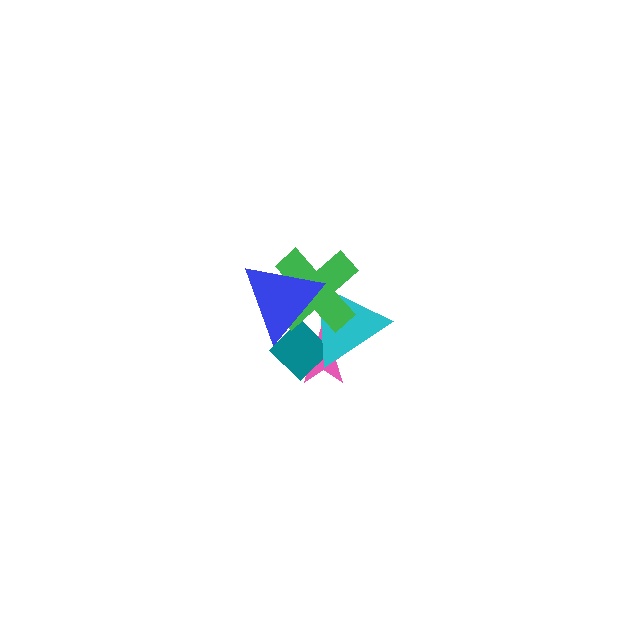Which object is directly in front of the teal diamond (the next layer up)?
The cyan triangle is directly in front of the teal diamond.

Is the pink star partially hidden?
Yes, it is partially covered by another shape.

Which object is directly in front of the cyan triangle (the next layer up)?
The green cross is directly in front of the cyan triangle.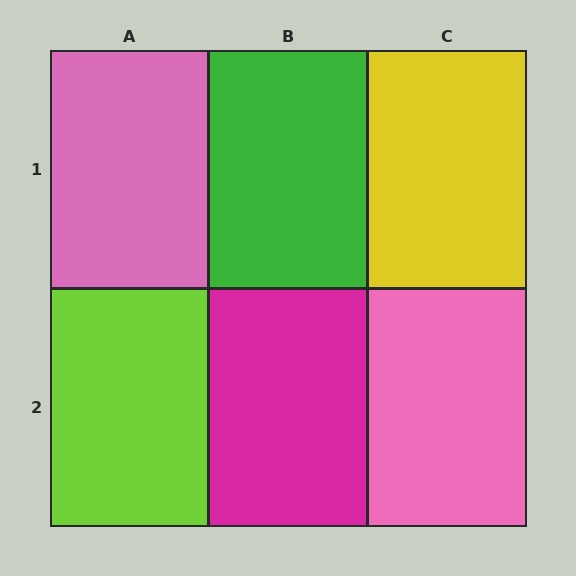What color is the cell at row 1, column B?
Green.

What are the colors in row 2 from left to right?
Lime, magenta, pink.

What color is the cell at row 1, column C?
Yellow.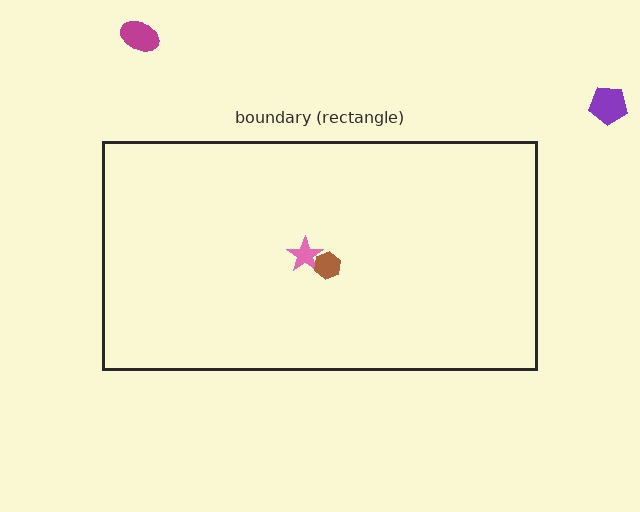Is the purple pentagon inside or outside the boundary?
Outside.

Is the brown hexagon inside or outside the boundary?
Inside.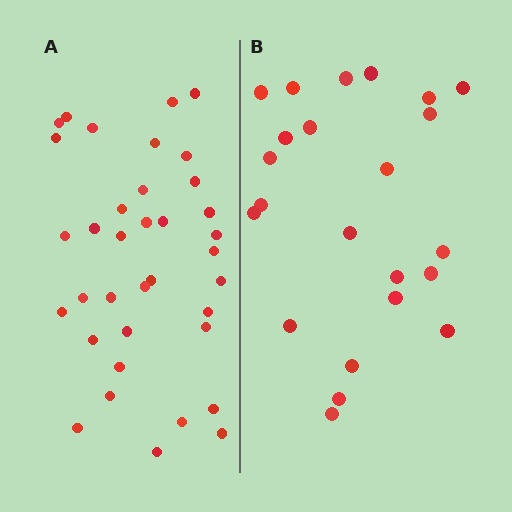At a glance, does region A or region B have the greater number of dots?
Region A (the left region) has more dots.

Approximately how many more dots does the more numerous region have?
Region A has approximately 15 more dots than region B.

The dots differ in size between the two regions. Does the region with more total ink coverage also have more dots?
No. Region B has more total ink coverage because its dots are larger, but region A actually contains more individual dots. Total area can be misleading — the number of items is what matters here.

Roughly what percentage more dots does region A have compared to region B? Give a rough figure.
About 55% more.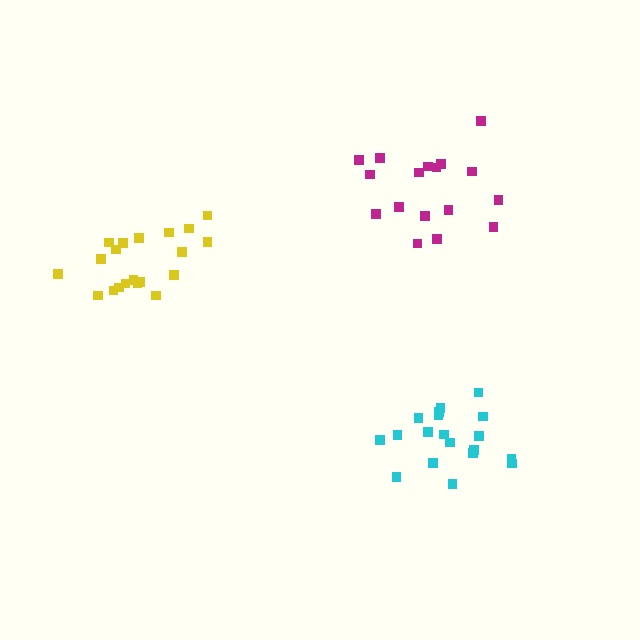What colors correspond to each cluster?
The clusters are colored: magenta, cyan, yellow.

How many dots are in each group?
Group 1: 17 dots, Group 2: 19 dots, Group 3: 20 dots (56 total).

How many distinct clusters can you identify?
There are 3 distinct clusters.